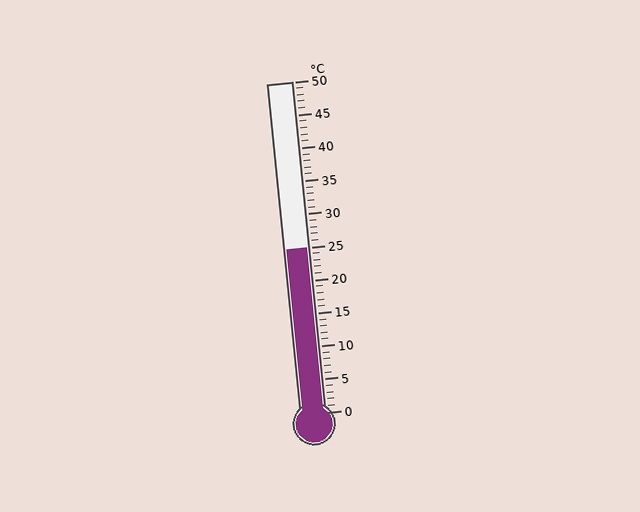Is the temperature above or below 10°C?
The temperature is above 10°C.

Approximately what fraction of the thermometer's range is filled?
The thermometer is filled to approximately 50% of its range.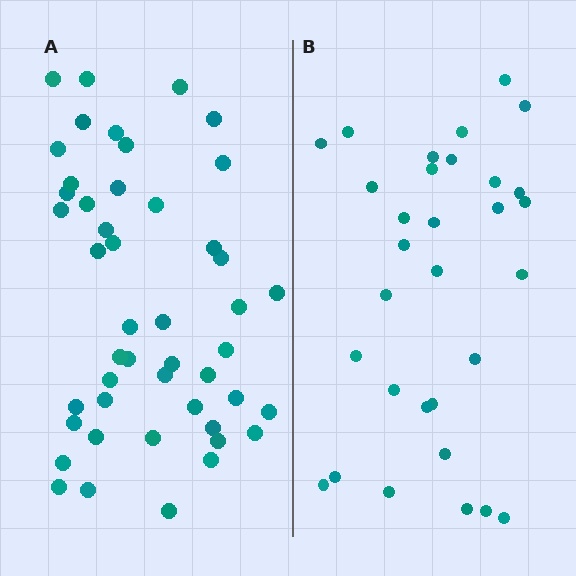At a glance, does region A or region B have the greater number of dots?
Region A (the left region) has more dots.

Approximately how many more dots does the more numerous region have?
Region A has approximately 15 more dots than region B.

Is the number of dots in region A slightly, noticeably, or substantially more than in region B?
Region A has substantially more. The ratio is roughly 1.5 to 1.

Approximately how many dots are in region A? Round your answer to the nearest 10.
About 50 dots. (The exact count is 47, which rounds to 50.)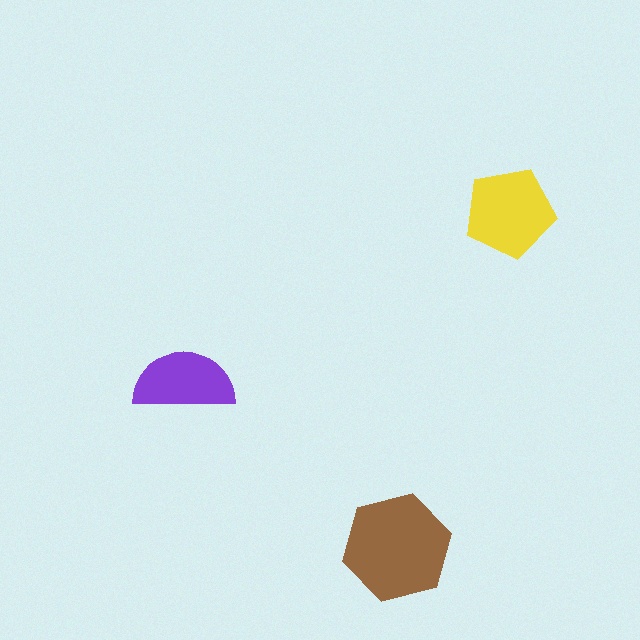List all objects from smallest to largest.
The purple semicircle, the yellow pentagon, the brown hexagon.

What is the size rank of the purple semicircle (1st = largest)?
3rd.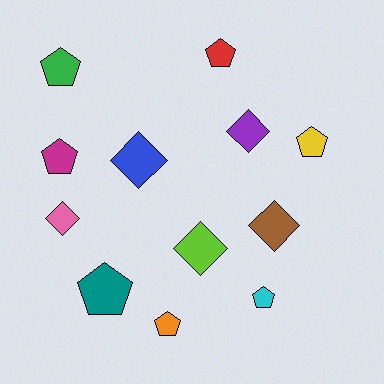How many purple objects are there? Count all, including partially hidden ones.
There is 1 purple object.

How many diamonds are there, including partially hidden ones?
There are 5 diamonds.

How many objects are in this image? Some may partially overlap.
There are 12 objects.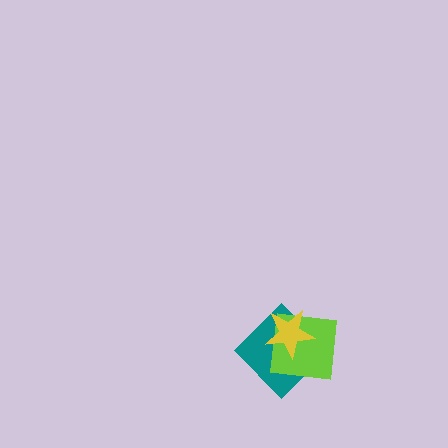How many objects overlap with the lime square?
2 objects overlap with the lime square.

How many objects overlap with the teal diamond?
2 objects overlap with the teal diamond.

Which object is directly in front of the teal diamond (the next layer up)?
The lime square is directly in front of the teal diamond.